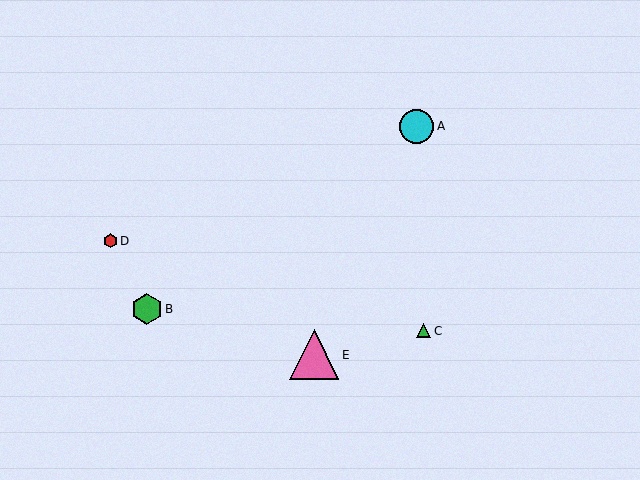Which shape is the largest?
The pink triangle (labeled E) is the largest.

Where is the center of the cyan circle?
The center of the cyan circle is at (417, 126).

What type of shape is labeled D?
Shape D is a red hexagon.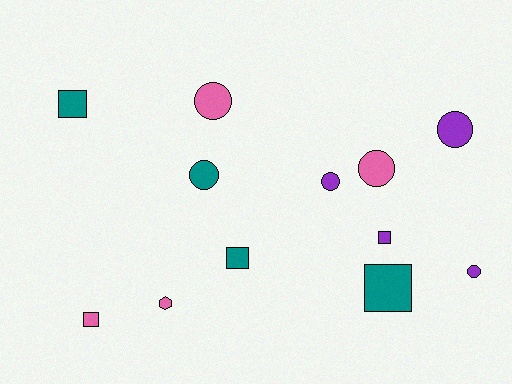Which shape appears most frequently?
Circle, with 6 objects.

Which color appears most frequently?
Pink, with 4 objects.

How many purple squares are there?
There is 1 purple square.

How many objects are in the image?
There are 12 objects.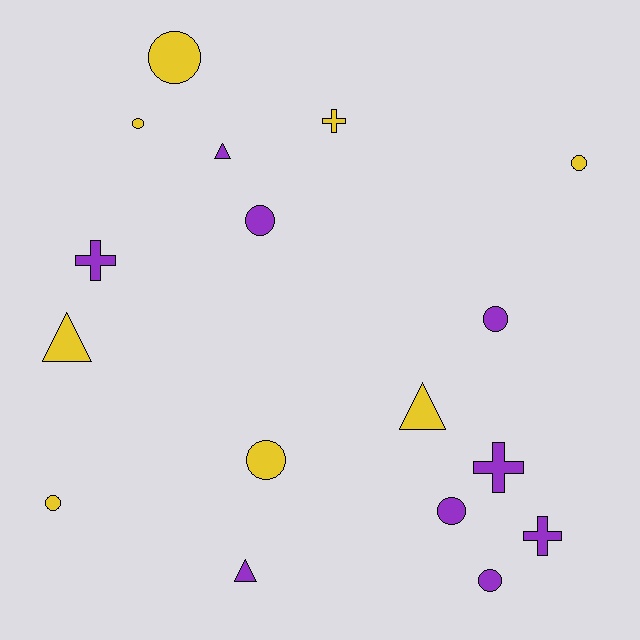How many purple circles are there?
There are 4 purple circles.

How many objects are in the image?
There are 17 objects.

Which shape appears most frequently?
Circle, with 9 objects.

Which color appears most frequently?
Purple, with 9 objects.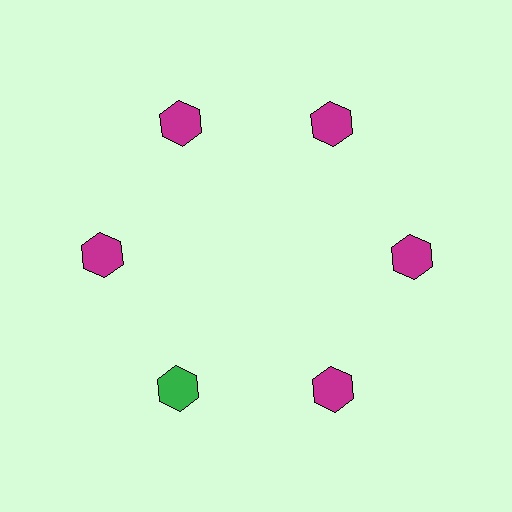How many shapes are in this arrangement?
There are 6 shapes arranged in a ring pattern.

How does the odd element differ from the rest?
It has a different color: green instead of magenta.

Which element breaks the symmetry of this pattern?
The green hexagon at roughly the 7 o'clock position breaks the symmetry. All other shapes are magenta hexagons.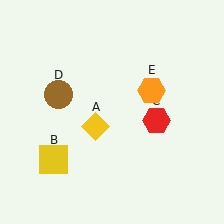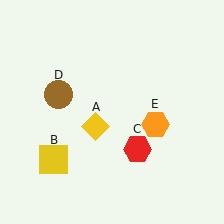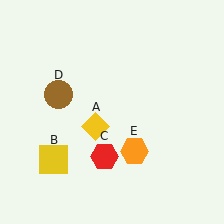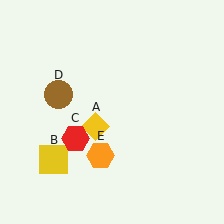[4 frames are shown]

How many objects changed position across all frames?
2 objects changed position: red hexagon (object C), orange hexagon (object E).